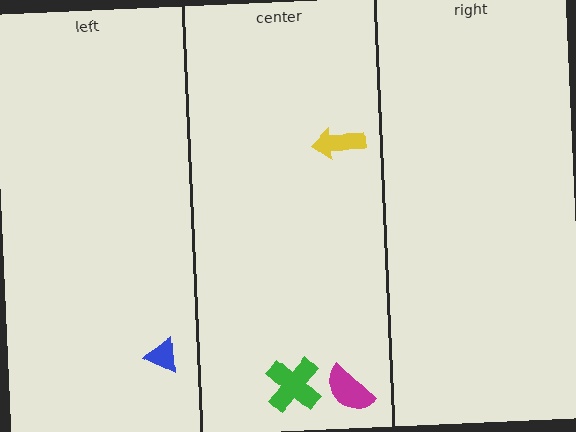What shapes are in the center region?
The yellow arrow, the green cross, the magenta semicircle.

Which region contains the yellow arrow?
The center region.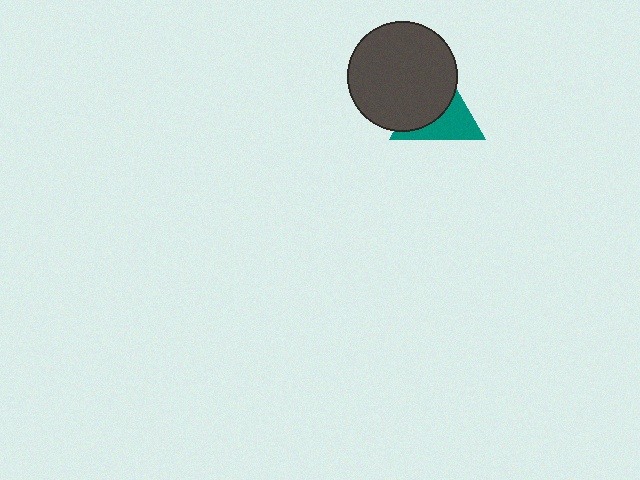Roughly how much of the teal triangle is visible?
About half of it is visible (roughly 45%).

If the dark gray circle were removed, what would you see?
You would see the complete teal triangle.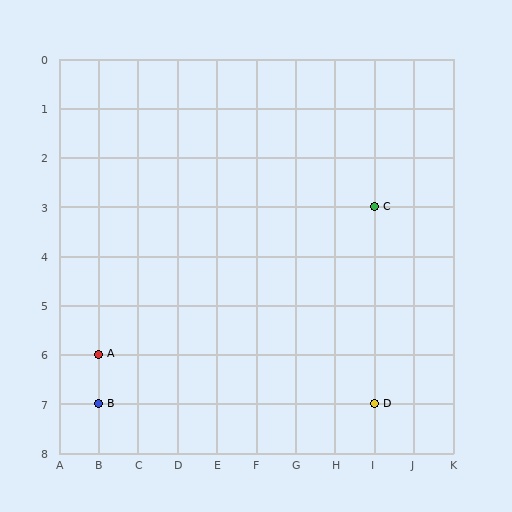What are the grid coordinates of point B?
Point B is at grid coordinates (B, 7).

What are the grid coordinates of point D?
Point D is at grid coordinates (I, 7).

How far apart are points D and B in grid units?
Points D and B are 7 columns apart.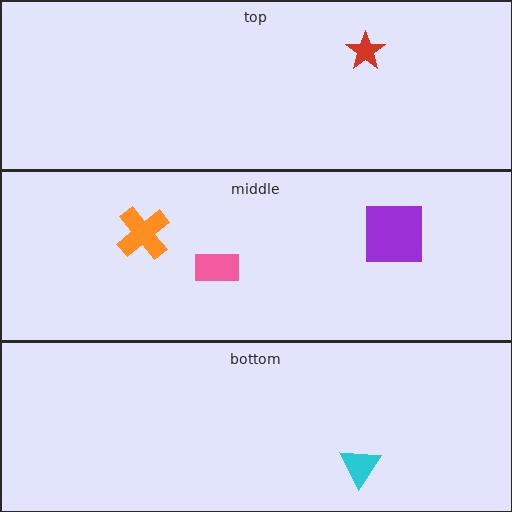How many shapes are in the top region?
1.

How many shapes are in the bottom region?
1.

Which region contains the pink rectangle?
The middle region.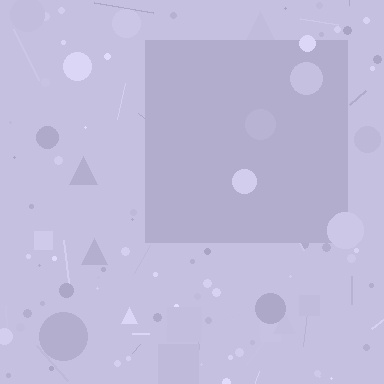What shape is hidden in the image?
A square is hidden in the image.